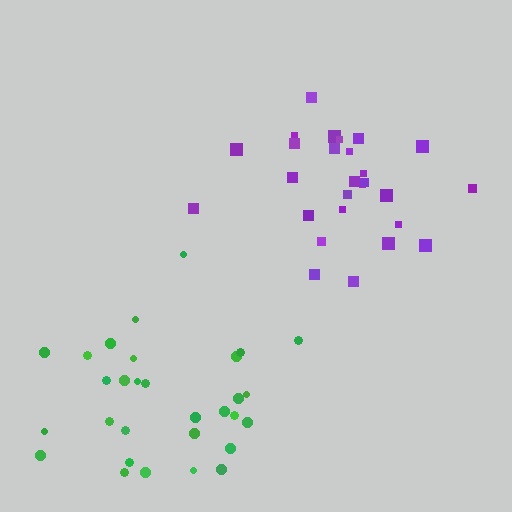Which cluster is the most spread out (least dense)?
Green.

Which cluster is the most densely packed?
Purple.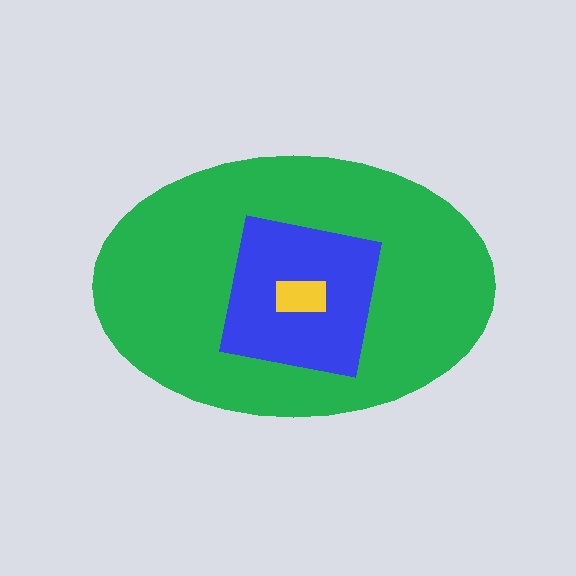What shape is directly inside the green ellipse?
The blue square.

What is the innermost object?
The yellow rectangle.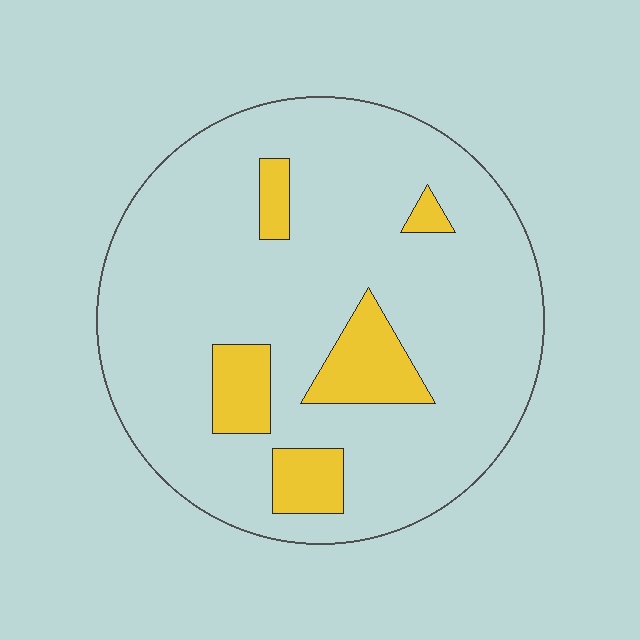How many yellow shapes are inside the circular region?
5.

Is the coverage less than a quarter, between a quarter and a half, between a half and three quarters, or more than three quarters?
Less than a quarter.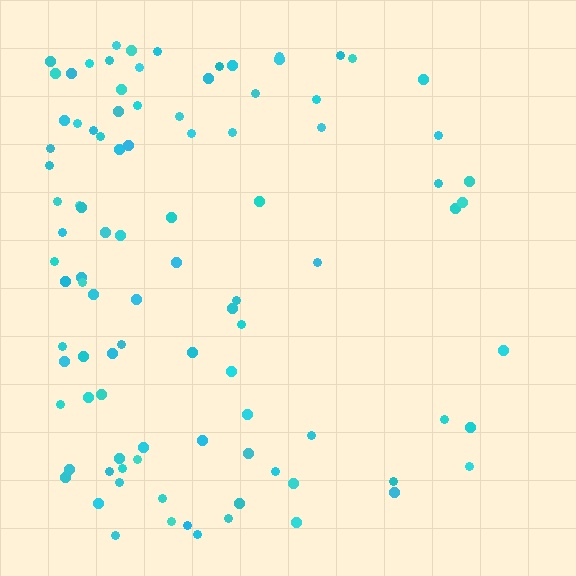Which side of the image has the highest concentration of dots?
The left.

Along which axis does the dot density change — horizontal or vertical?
Horizontal.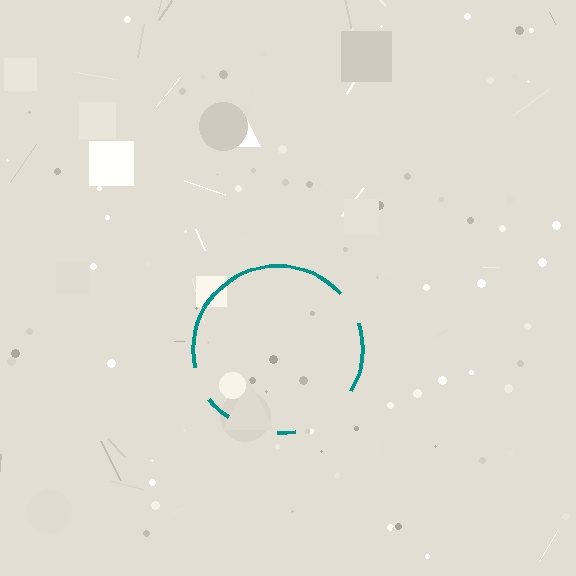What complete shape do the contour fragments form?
The contour fragments form a circle.